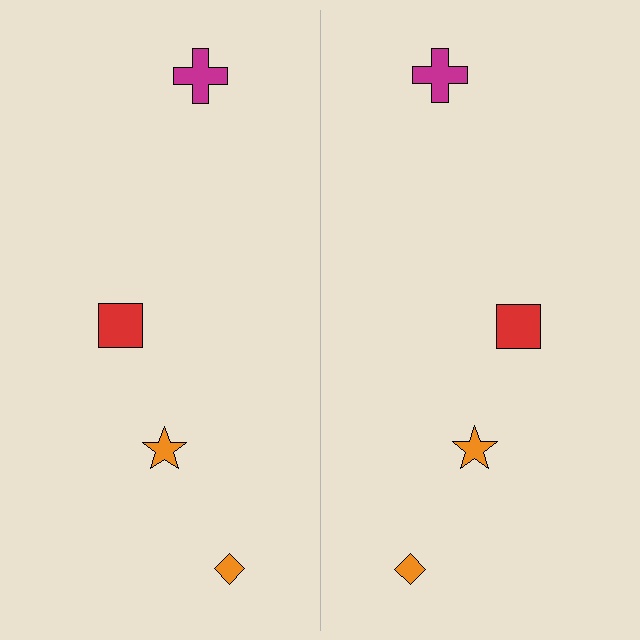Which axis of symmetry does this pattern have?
The pattern has a vertical axis of symmetry running through the center of the image.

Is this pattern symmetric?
Yes, this pattern has bilateral (reflection) symmetry.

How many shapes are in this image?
There are 8 shapes in this image.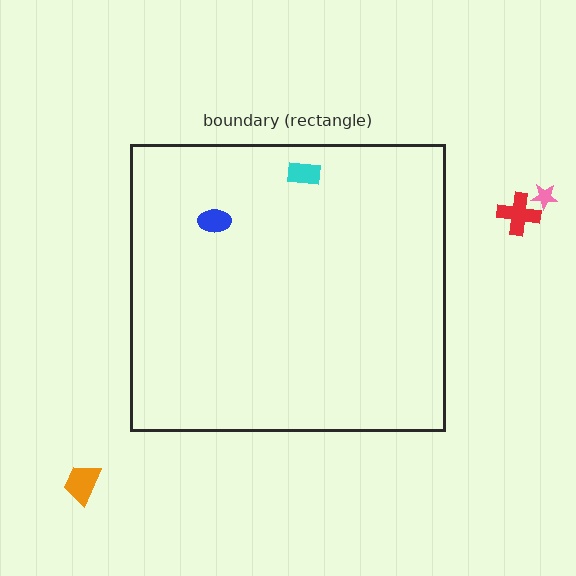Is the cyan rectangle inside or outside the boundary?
Inside.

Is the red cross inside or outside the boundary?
Outside.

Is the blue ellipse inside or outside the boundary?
Inside.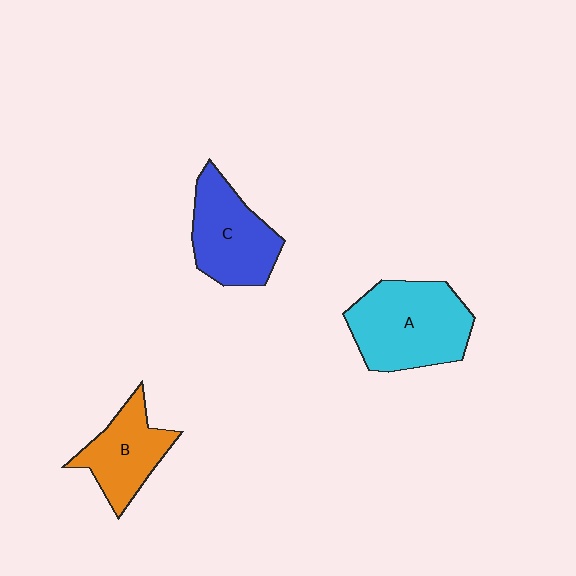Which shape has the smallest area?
Shape B (orange).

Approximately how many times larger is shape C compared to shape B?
Approximately 1.2 times.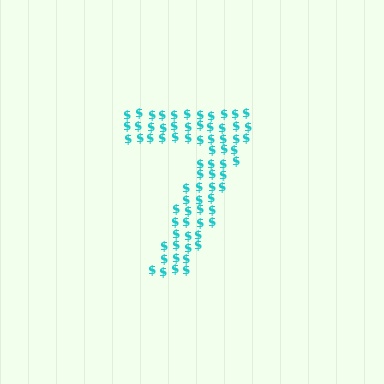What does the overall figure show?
The overall figure shows the digit 7.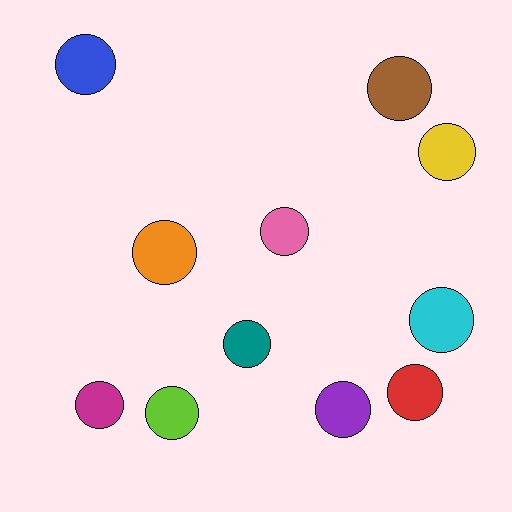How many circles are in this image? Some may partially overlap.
There are 11 circles.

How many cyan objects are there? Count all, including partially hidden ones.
There is 1 cyan object.